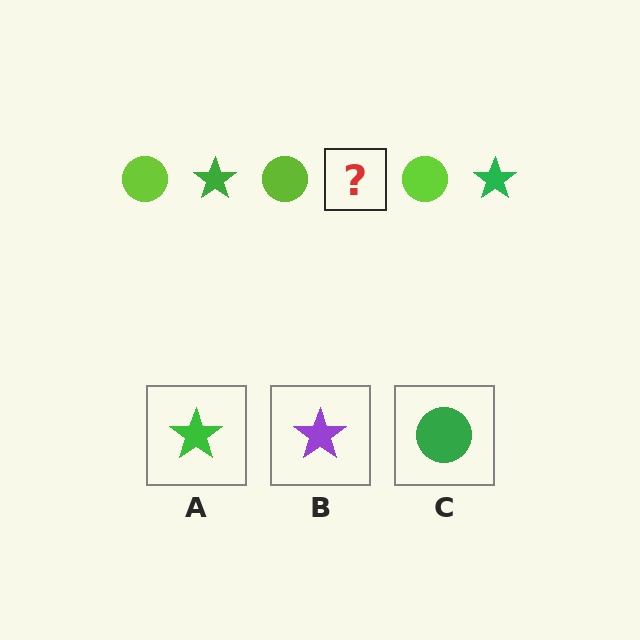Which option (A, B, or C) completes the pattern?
A.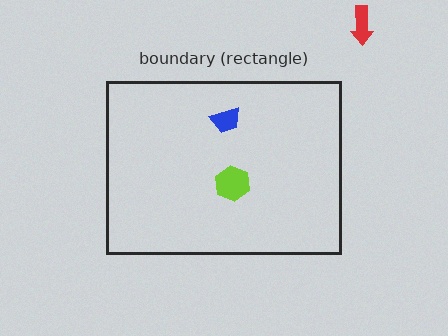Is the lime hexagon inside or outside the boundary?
Inside.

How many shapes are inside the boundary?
2 inside, 1 outside.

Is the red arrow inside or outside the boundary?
Outside.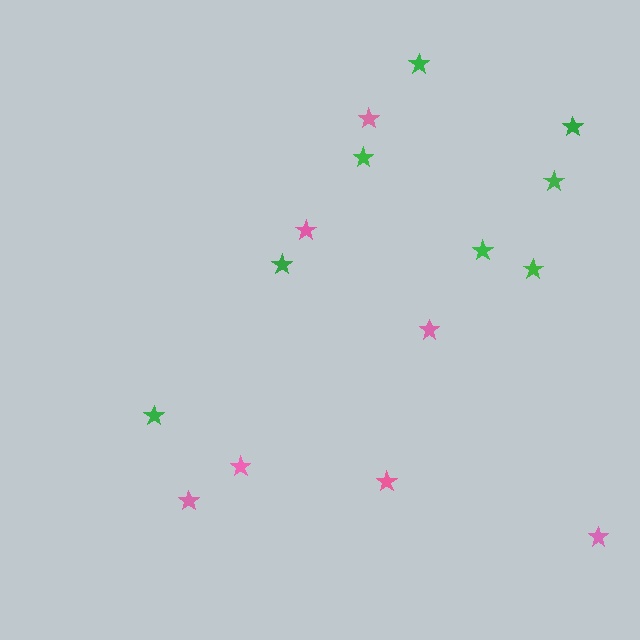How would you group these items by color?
There are 2 groups: one group of pink stars (7) and one group of green stars (8).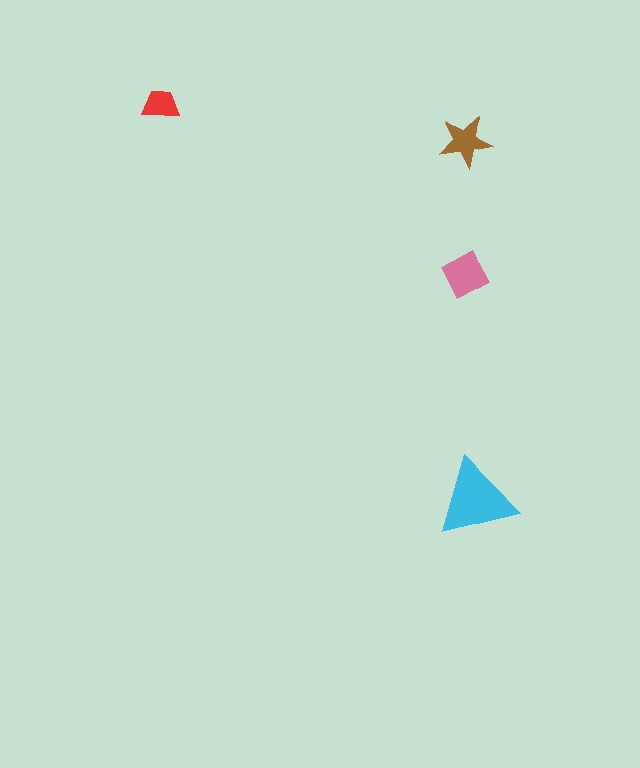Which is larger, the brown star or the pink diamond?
The pink diamond.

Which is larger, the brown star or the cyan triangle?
The cyan triangle.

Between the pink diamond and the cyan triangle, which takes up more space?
The cyan triangle.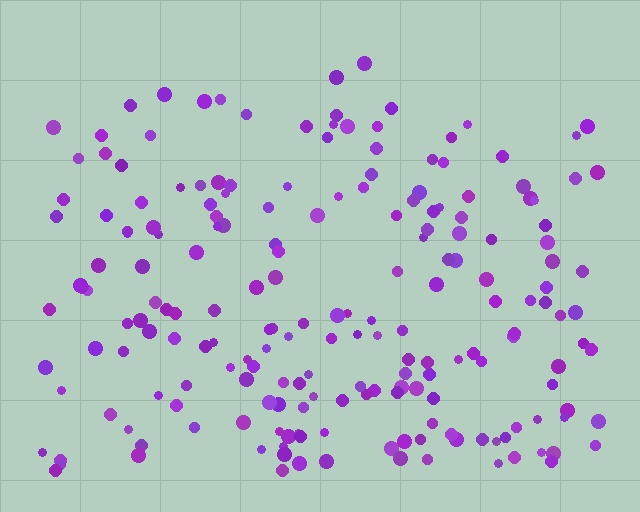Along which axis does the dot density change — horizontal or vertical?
Vertical.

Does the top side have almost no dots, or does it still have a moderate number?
Still a moderate number, just noticeably fewer than the bottom.